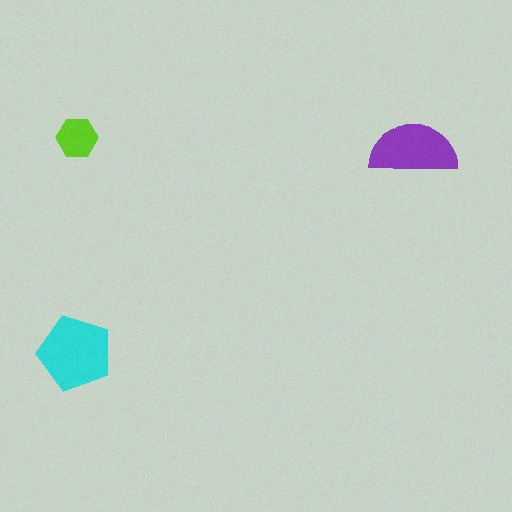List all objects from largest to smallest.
The cyan pentagon, the purple semicircle, the lime hexagon.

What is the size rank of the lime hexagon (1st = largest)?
3rd.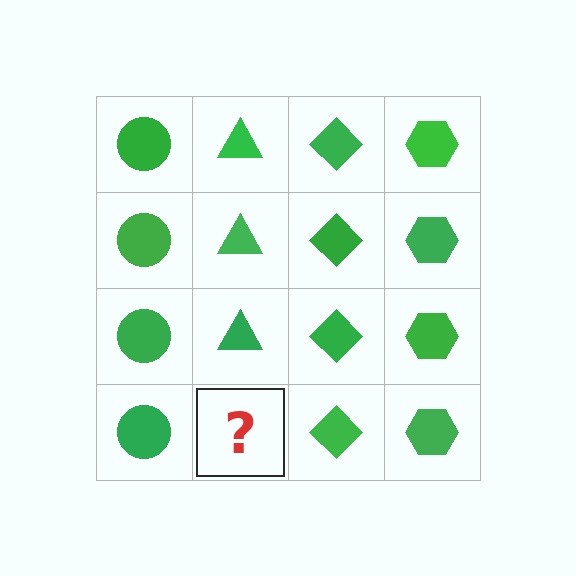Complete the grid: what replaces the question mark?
The question mark should be replaced with a green triangle.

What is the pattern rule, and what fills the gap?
The rule is that each column has a consistent shape. The gap should be filled with a green triangle.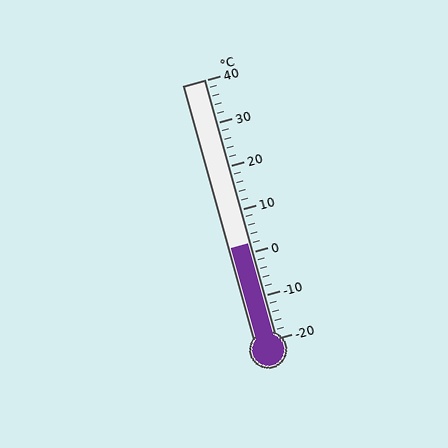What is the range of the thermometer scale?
The thermometer scale ranges from -20°C to 40°C.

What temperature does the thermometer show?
The thermometer shows approximately 2°C.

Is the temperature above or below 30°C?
The temperature is below 30°C.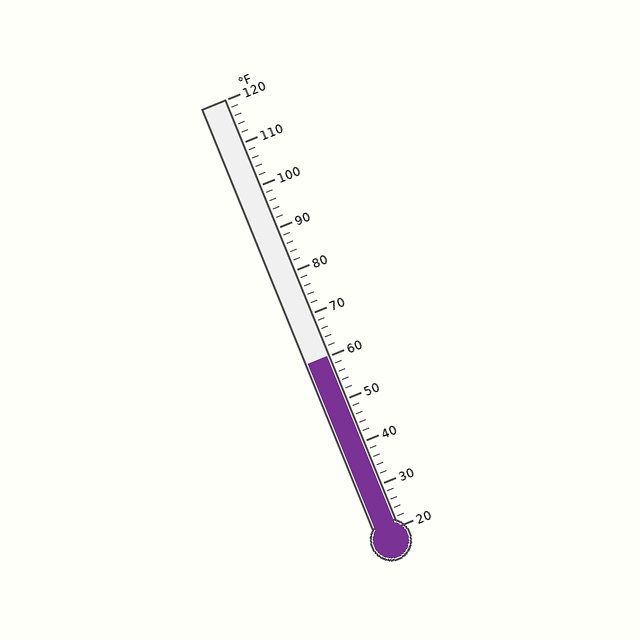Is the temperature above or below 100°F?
The temperature is below 100°F.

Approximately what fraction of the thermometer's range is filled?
The thermometer is filled to approximately 40% of its range.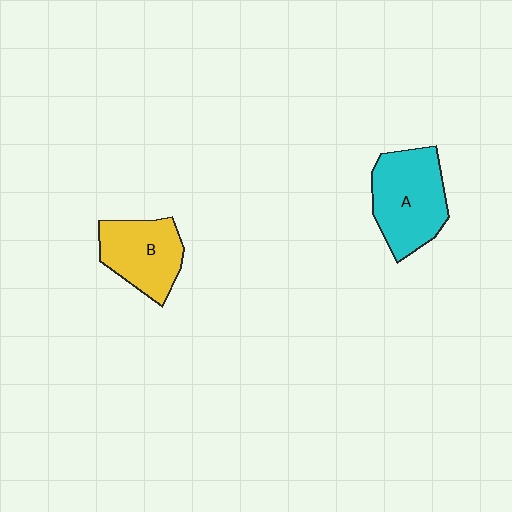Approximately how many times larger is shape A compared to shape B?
Approximately 1.2 times.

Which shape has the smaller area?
Shape B (yellow).